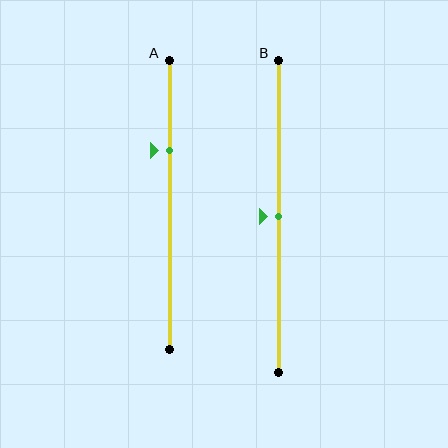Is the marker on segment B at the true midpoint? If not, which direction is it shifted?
Yes, the marker on segment B is at the true midpoint.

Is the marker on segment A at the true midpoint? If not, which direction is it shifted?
No, the marker on segment A is shifted upward by about 19% of the segment length.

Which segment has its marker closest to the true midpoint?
Segment B has its marker closest to the true midpoint.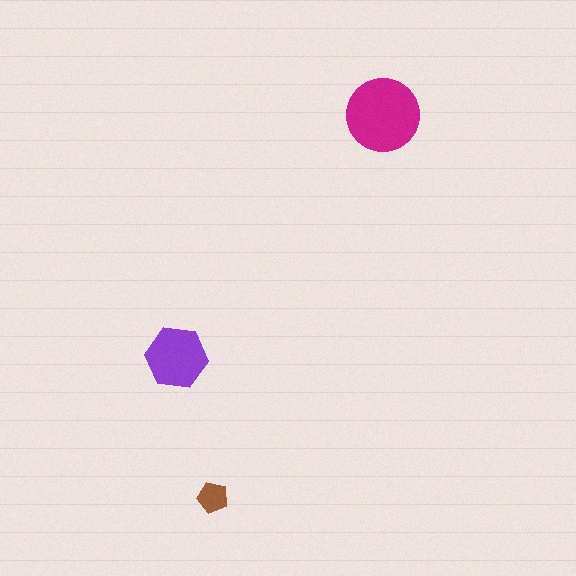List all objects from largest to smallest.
The magenta circle, the purple hexagon, the brown pentagon.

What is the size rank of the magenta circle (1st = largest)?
1st.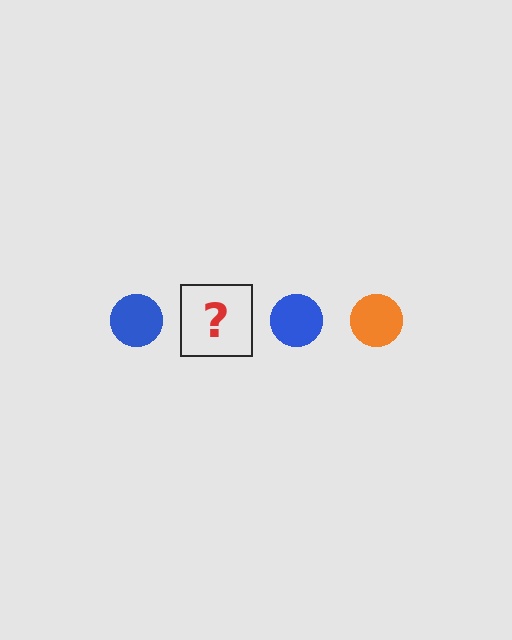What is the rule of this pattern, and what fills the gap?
The rule is that the pattern cycles through blue, orange circles. The gap should be filled with an orange circle.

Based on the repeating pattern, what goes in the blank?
The blank should be an orange circle.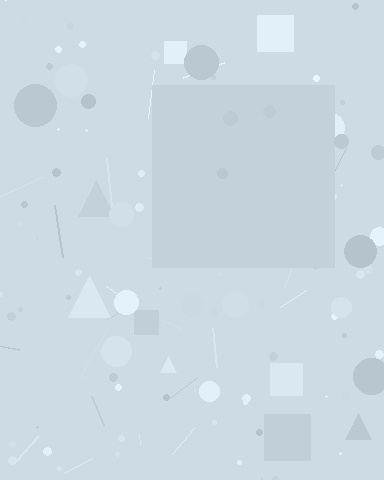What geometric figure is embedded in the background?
A square is embedded in the background.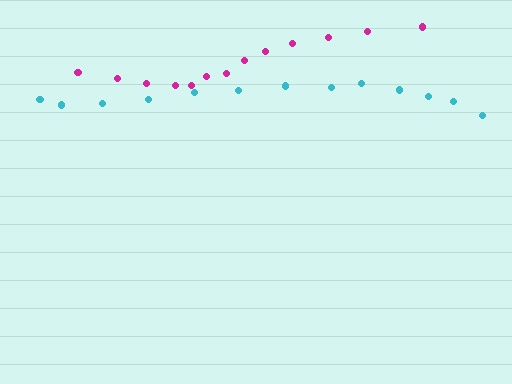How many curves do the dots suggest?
There are 2 distinct paths.